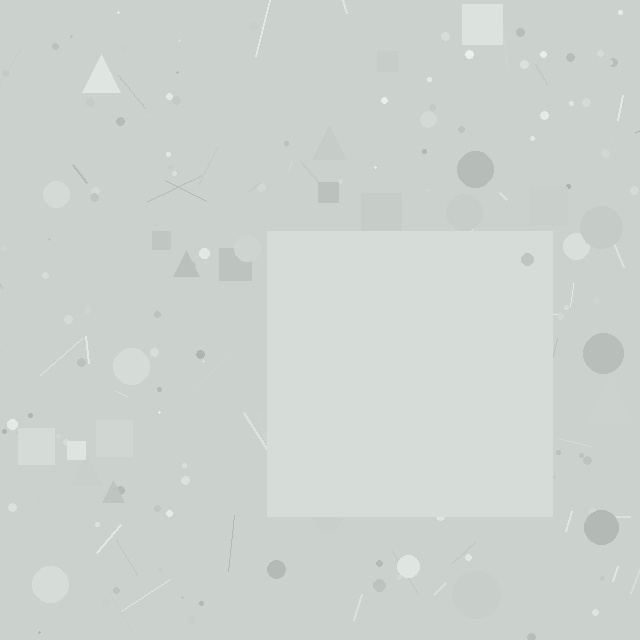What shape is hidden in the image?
A square is hidden in the image.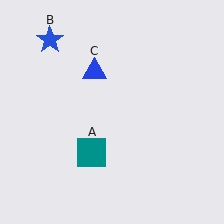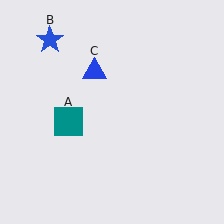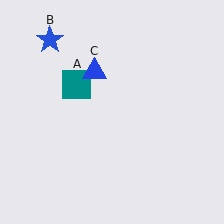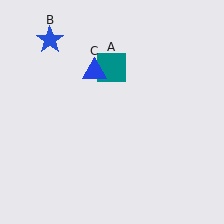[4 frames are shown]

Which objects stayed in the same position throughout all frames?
Blue star (object B) and blue triangle (object C) remained stationary.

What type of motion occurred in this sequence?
The teal square (object A) rotated clockwise around the center of the scene.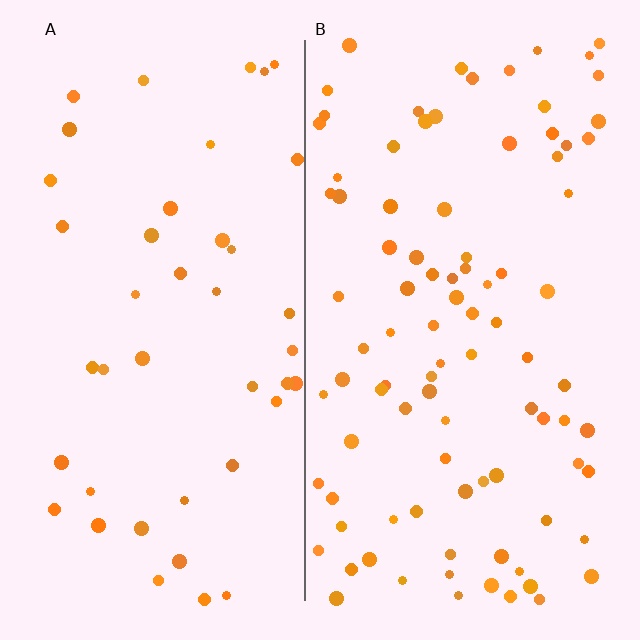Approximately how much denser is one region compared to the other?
Approximately 2.2× — region B over region A.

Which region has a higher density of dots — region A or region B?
B (the right).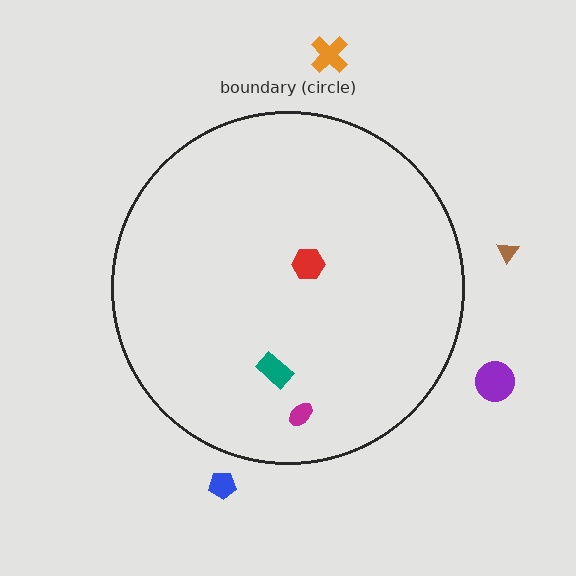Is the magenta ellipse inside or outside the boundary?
Inside.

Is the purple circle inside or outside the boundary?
Outside.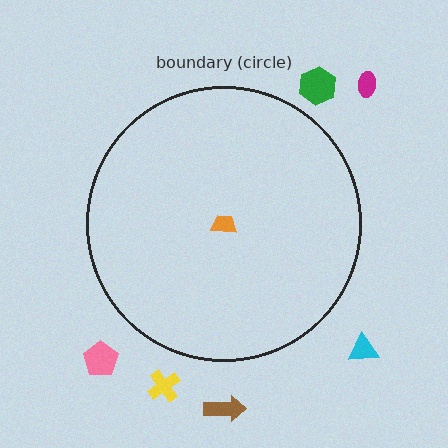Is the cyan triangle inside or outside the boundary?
Outside.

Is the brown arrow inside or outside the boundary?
Outside.